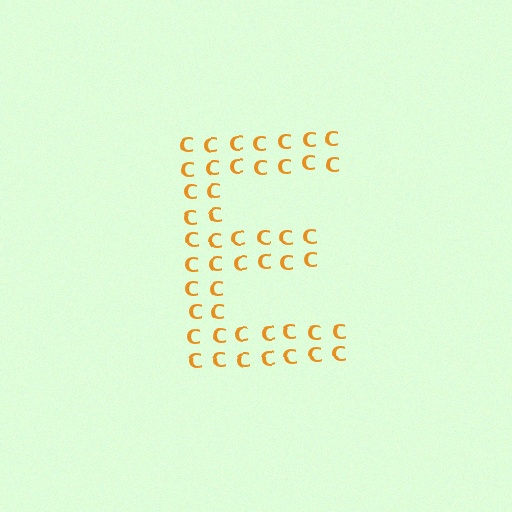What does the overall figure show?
The overall figure shows the letter E.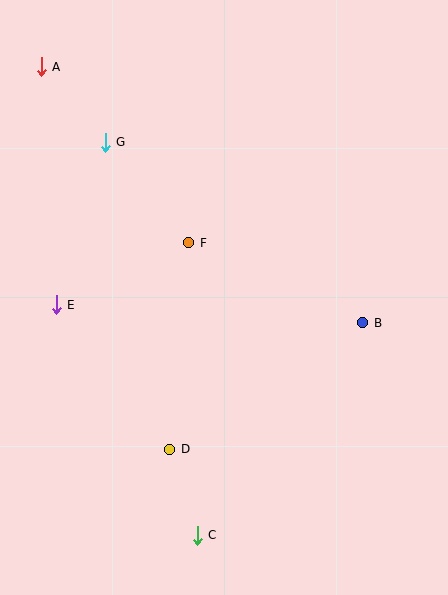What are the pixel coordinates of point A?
Point A is at (41, 67).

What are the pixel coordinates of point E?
Point E is at (56, 305).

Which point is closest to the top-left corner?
Point A is closest to the top-left corner.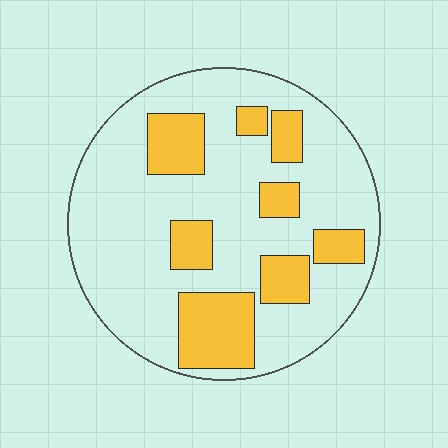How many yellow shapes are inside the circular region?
8.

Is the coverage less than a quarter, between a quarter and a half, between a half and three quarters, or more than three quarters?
Between a quarter and a half.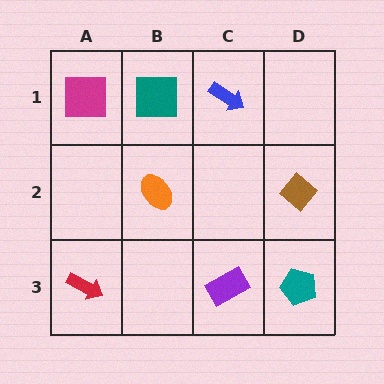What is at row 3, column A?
A red arrow.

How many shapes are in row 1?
3 shapes.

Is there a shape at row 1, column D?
No, that cell is empty.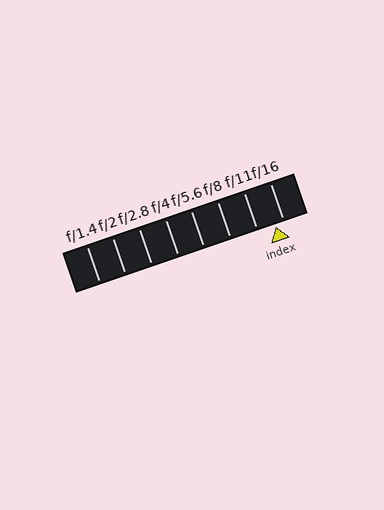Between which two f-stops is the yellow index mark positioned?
The index mark is between f/11 and f/16.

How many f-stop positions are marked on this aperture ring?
There are 8 f-stop positions marked.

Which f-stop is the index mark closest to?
The index mark is closest to f/16.